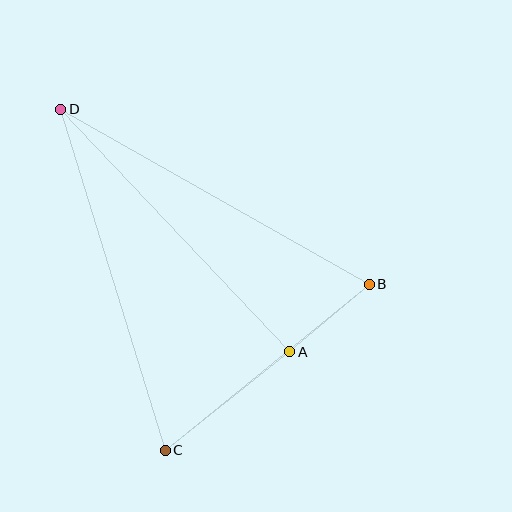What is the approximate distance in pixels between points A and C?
The distance between A and C is approximately 159 pixels.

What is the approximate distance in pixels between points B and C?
The distance between B and C is approximately 263 pixels.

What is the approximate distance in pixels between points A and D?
The distance between A and D is approximately 333 pixels.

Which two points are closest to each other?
Points A and B are closest to each other.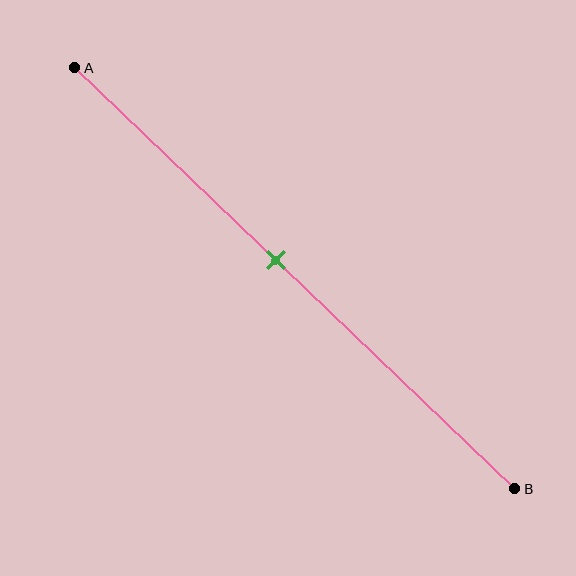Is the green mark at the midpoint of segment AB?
No, the mark is at about 45% from A, not at the 50% midpoint.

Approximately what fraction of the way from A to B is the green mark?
The green mark is approximately 45% of the way from A to B.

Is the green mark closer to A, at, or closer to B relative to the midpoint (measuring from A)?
The green mark is closer to point A than the midpoint of segment AB.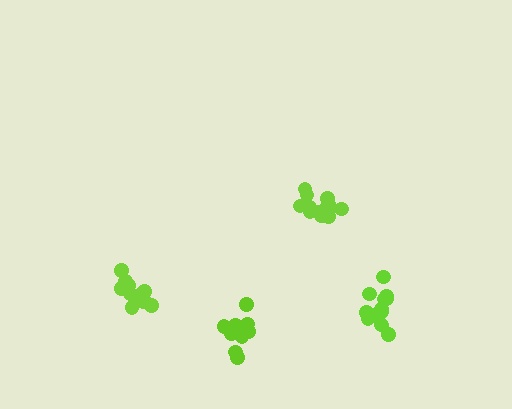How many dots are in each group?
Group 1: 15 dots, Group 2: 13 dots, Group 3: 13 dots, Group 4: 11 dots (52 total).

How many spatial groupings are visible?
There are 4 spatial groupings.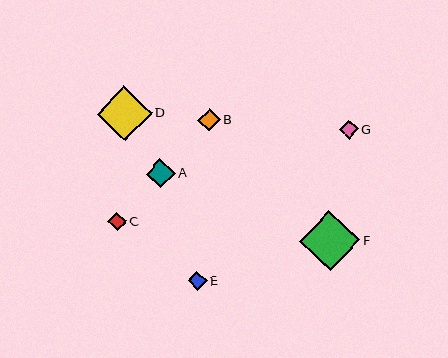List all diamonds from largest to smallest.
From largest to smallest: F, D, A, B, G, E, C.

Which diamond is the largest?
Diamond F is the largest with a size of approximately 60 pixels.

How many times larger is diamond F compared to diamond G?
Diamond F is approximately 3.1 times the size of diamond G.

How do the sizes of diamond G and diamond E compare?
Diamond G and diamond E are approximately the same size.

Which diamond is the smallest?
Diamond C is the smallest with a size of approximately 18 pixels.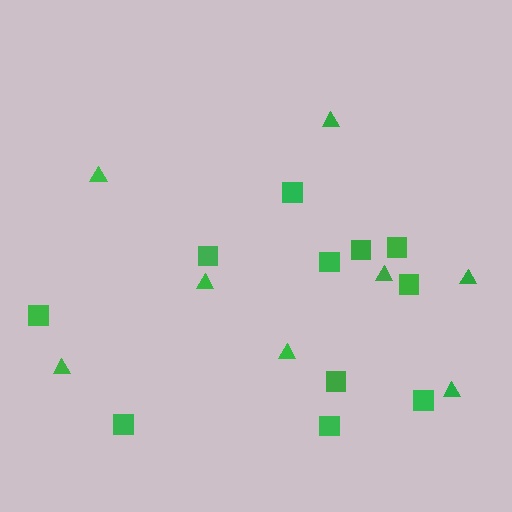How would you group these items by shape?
There are 2 groups: one group of squares (11) and one group of triangles (8).